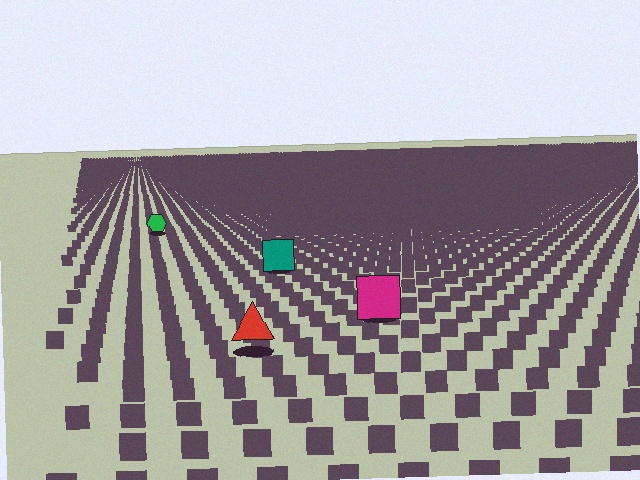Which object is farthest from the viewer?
The green hexagon is farthest from the viewer. It appears smaller and the ground texture around it is denser.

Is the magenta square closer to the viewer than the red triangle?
No. The red triangle is closer — you can tell from the texture gradient: the ground texture is coarser near it.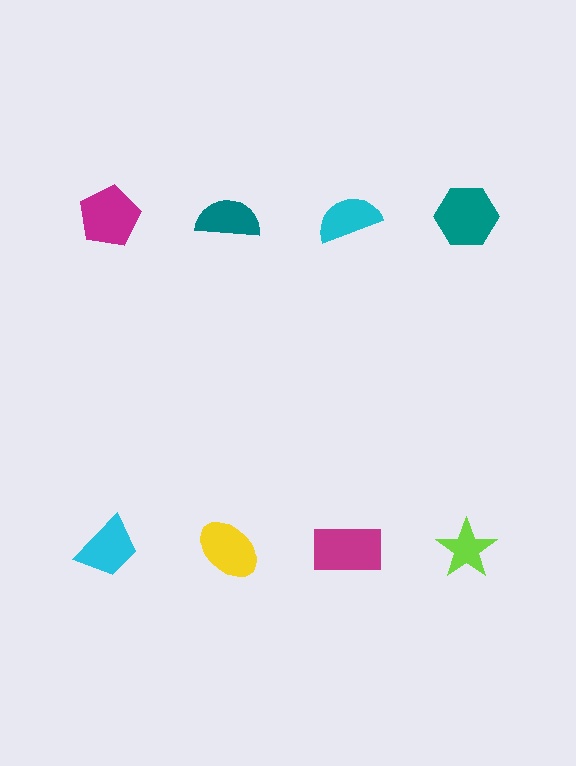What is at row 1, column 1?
A magenta pentagon.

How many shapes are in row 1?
4 shapes.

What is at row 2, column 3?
A magenta rectangle.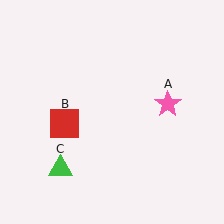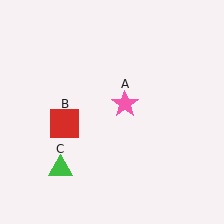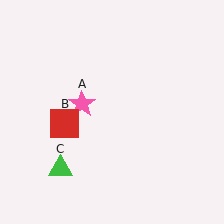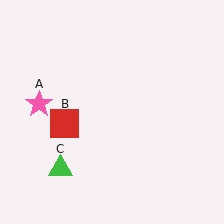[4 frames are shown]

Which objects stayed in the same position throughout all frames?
Red square (object B) and green triangle (object C) remained stationary.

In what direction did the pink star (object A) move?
The pink star (object A) moved left.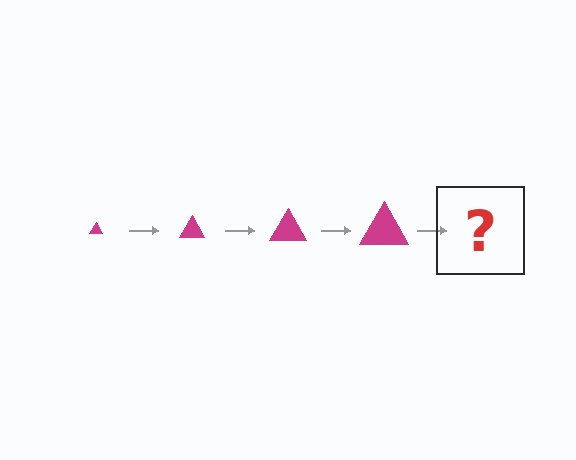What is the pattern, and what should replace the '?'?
The pattern is that the triangle gets progressively larger each step. The '?' should be a magenta triangle, larger than the previous one.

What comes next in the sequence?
The next element should be a magenta triangle, larger than the previous one.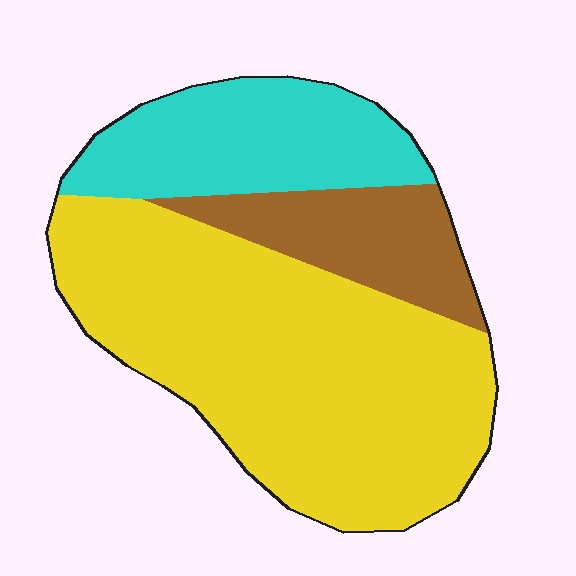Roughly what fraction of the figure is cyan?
Cyan covers roughly 25% of the figure.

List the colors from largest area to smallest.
From largest to smallest: yellow, cyan, brown.